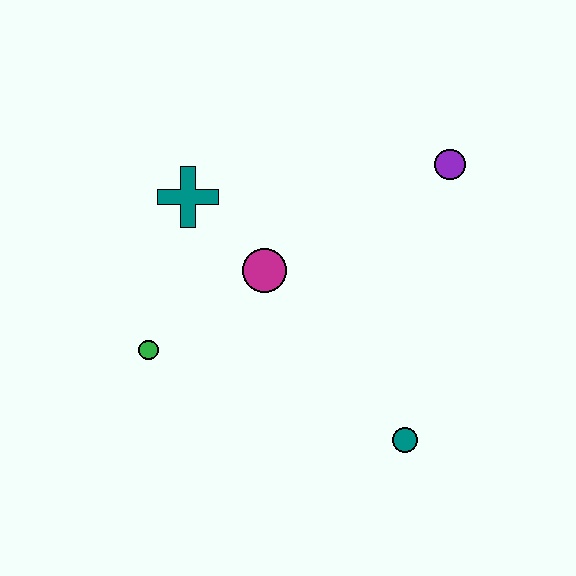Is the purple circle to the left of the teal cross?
No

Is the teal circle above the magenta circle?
No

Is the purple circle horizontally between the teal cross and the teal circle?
No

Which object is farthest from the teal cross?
The teal circle is farthest from the teal cross.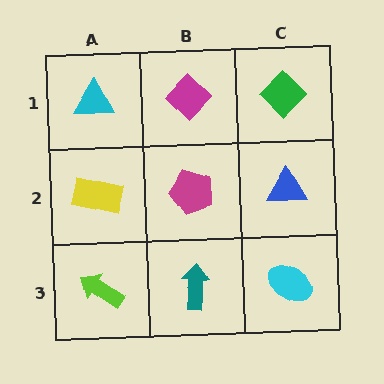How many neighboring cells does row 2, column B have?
4.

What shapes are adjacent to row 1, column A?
A yellow rectangle (row 2, column A), a magenta diamond (row 1, column B).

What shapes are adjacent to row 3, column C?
A blue triangle (row 2, column C), a teal arrow (row 3, column B).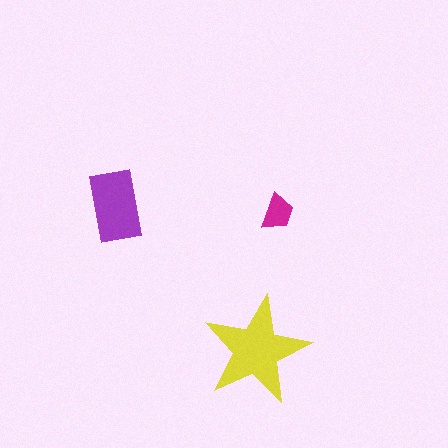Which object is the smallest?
The magenta trapezoid.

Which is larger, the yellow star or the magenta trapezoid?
The yellow star.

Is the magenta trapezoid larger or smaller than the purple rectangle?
Smaller.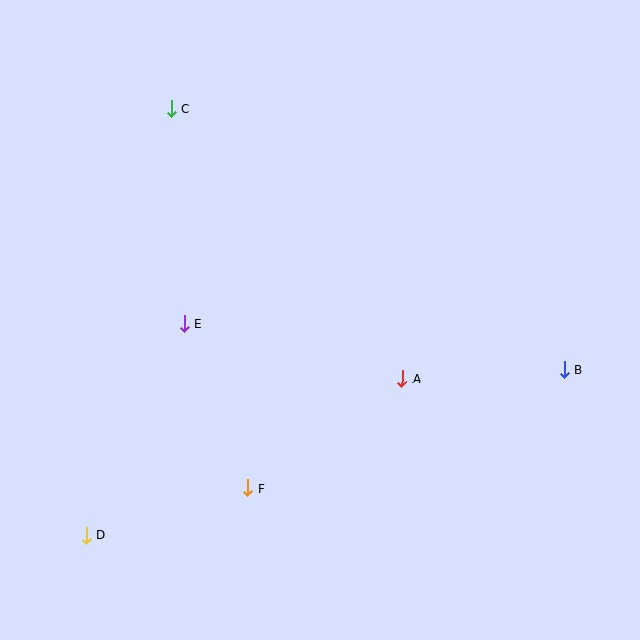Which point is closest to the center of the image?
Point A at (402, 379) is closest to the center.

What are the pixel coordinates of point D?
Point D is at (86, 535).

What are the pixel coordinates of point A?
Point A is at (402, 379).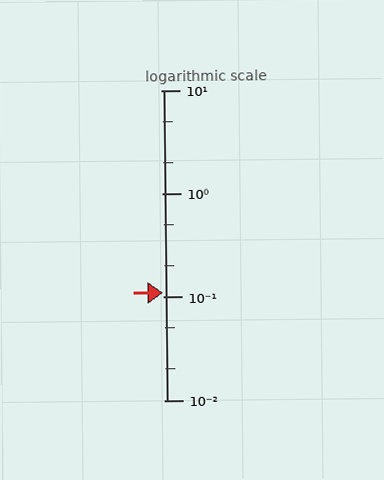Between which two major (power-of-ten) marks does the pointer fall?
The pointer is between 0.1 and 1.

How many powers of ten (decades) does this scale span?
The scale spans 3 decades, from 0.01 to 10.